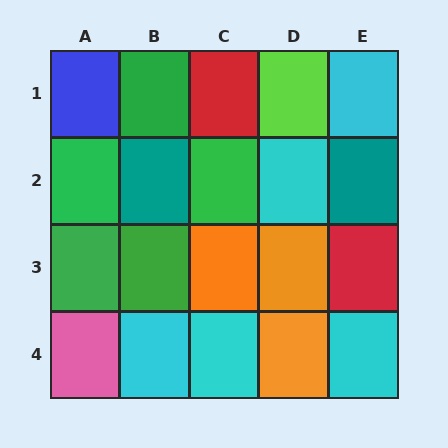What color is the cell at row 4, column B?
Cyan.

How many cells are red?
2 cells are red.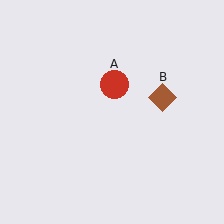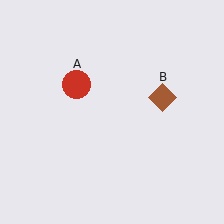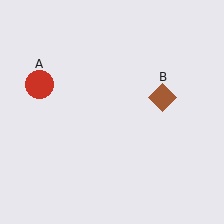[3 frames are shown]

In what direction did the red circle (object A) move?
The red circle (object A) moved left.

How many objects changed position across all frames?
1 object changed position: red circle (object A).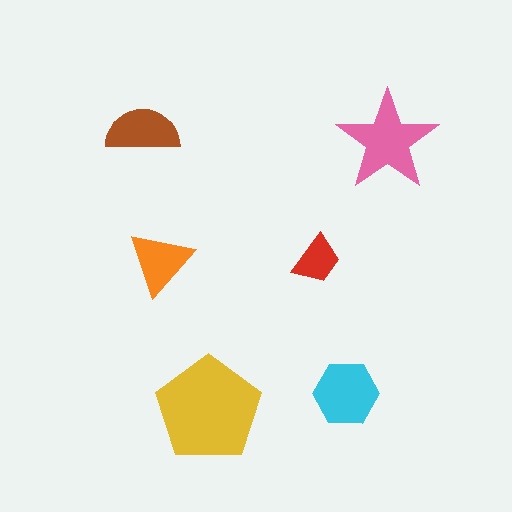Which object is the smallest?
The red trapezoid.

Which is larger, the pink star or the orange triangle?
The pink star.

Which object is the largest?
The yellow pentagon.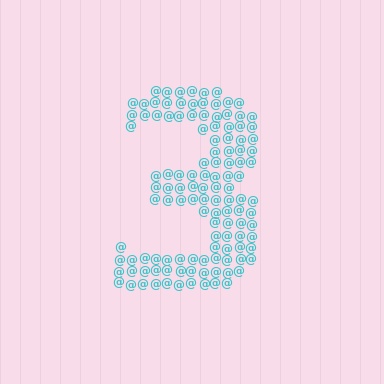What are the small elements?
The small elements are at signs.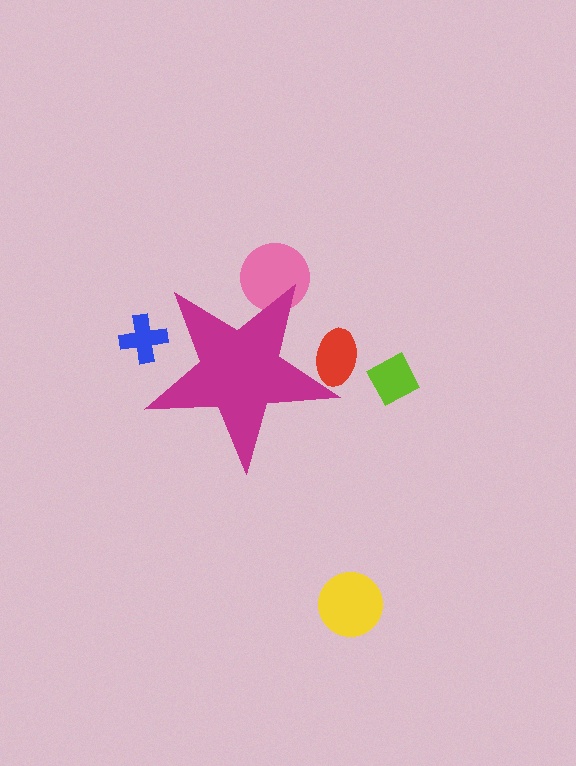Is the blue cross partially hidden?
Yes, the blue cross is partially hidden behind the magenta star.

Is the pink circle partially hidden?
Yes, the pink circle is partially hidden behind the magenta star.